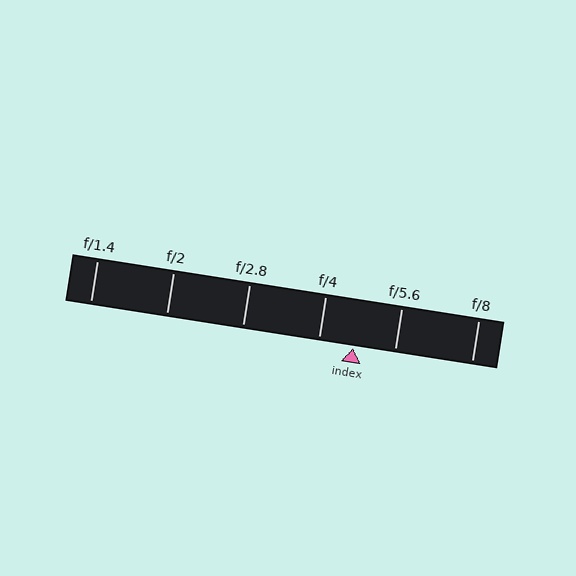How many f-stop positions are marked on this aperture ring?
There are 6 f-stop positions marked.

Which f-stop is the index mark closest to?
The index mark is closest to f/4.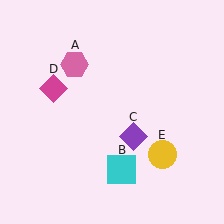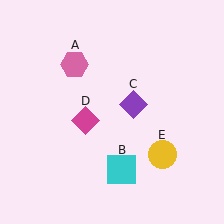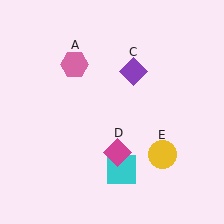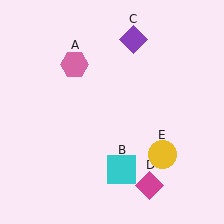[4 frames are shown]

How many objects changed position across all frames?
2 objects changed position: purple diamond (object C), magenta diamond (object D).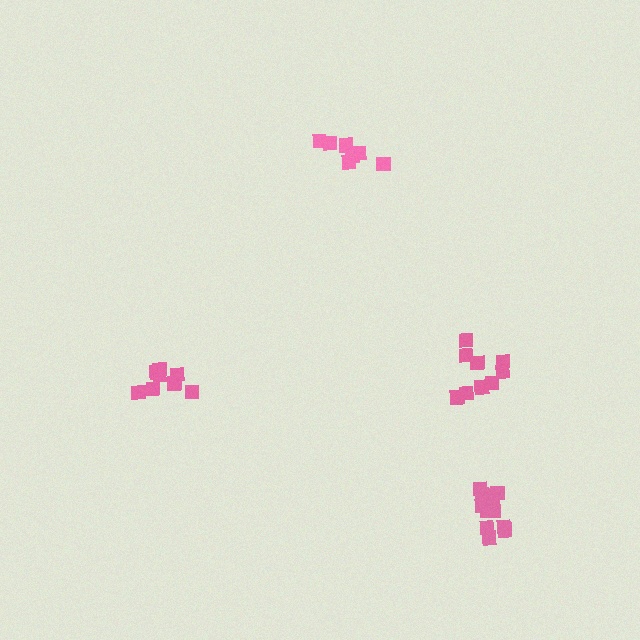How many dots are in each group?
Group 1: 8 dots, Group 2: 9 dots, Group 3: 9 dots, Group 4: 12 dots (38 total).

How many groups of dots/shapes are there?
There are 4 groups.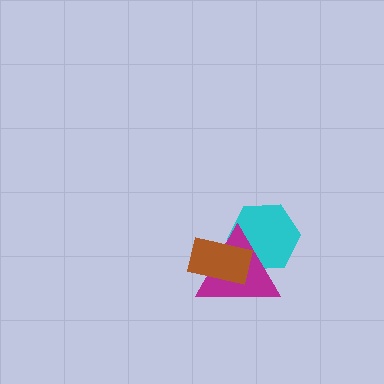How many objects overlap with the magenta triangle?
2 objects overlap with the magenta triangle.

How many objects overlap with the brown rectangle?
2 objects overlap with the brown rectangle.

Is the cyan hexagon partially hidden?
Yes, it is partially covered by another shape.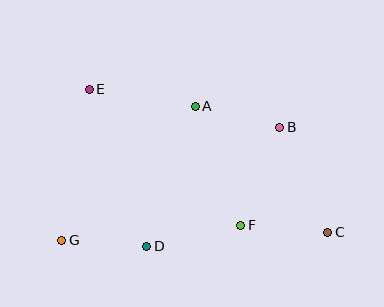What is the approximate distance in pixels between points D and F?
The distance between D and F is approximately 96 pixels.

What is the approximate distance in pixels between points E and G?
The distance between E and G is approximately 154 pixels.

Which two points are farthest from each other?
Points C and E are farthest from each other.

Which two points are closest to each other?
Points D and G are closest to each other.